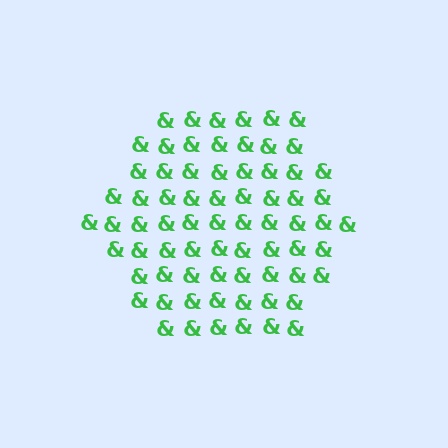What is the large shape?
The large shape is a hexagon.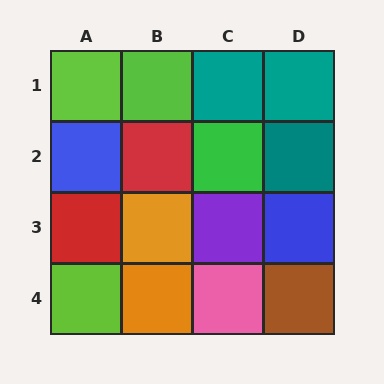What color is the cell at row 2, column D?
Teal.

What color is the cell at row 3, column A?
Red.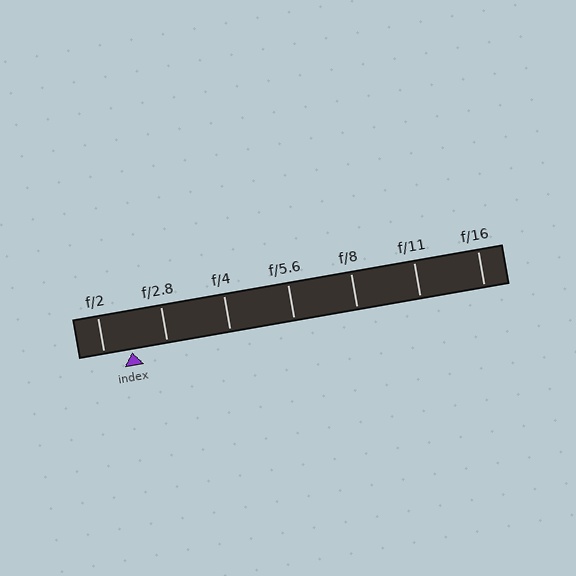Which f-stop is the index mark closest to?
The index mark is closest to f/2.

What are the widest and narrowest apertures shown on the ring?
The widest aperture shown is f/2 and the narrowest is f/16.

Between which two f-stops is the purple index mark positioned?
The index mark is between f/2 and f/2.8.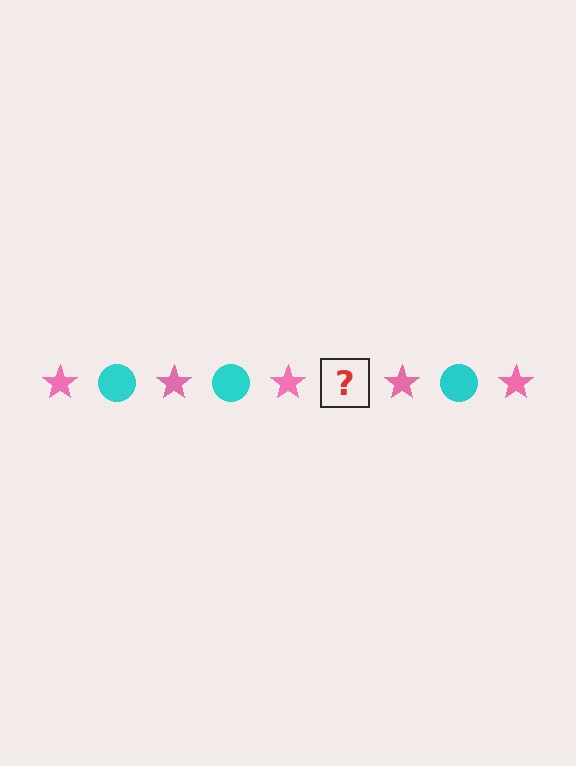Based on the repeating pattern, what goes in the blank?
The blank should be a cyan circle.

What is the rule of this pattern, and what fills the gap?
The rule is that the pattern alternates between pink star and cyan circle. The gap should be filled with a cyan circle.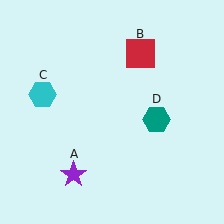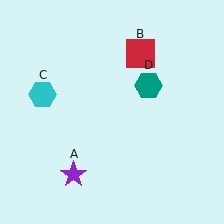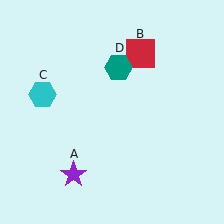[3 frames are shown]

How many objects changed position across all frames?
1 object changed position: teal hexagon (object D).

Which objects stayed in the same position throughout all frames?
Purple star (object A) and red square (object B) and cyan hexagon (object C) remained stationary.